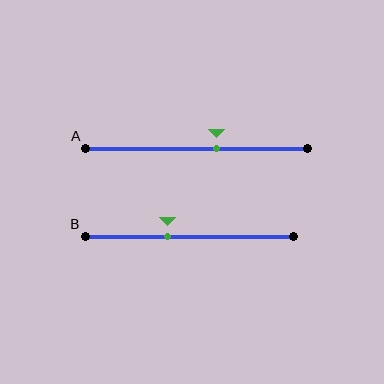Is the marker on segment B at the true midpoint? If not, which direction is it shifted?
No, the marker on segment B is shifted to the left by about 10% of the segment length.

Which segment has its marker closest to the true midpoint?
Segment A has its marker closest to the true midpoint.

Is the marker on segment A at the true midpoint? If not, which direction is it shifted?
No, the marker on segment A is shifted to the right by about 9% of the segment length.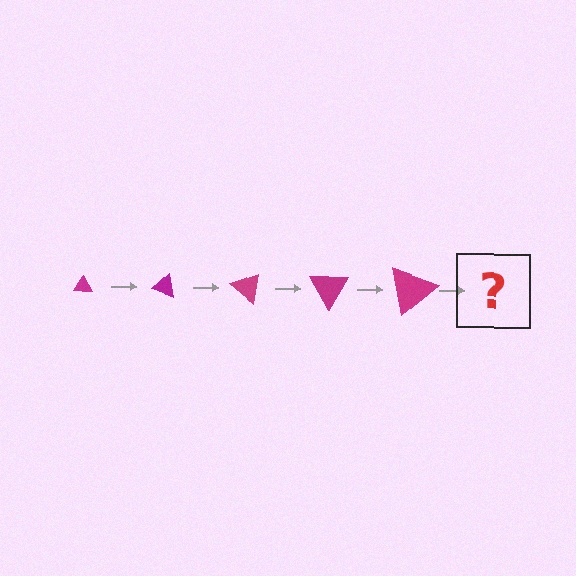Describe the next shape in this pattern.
It should be a triangle, larger than the previous one and rotated 100 degrees from the start.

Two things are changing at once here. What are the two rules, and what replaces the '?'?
The two rules are that the triangle grows larger each step and it rotates 20 degrees each step. The '?' should be a triangle, larger than the previous one and rotated 100 degrees from the start.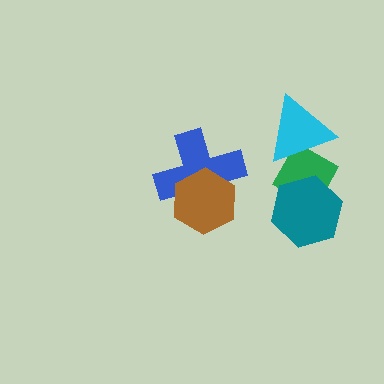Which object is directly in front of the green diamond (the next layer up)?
The teal hexagon is directly in front of the green diamond.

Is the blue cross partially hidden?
Yes, it is partially covered by another shape.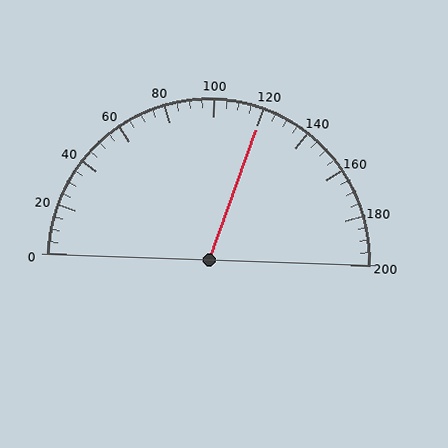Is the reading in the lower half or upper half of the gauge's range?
The reading is in the upper half of the range (0 to 200).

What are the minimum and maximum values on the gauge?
The gauge ranges from 0 to 200.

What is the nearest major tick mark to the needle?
The nearest major tick mark is 120.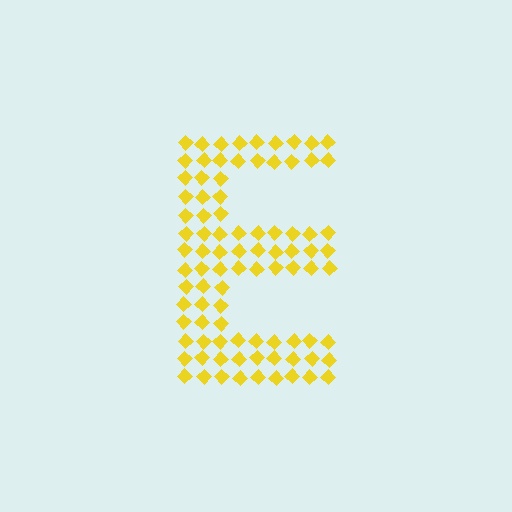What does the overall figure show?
The overall figure shows the letter E.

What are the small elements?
The small elements are diamonds.